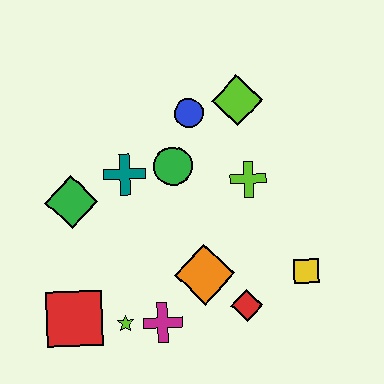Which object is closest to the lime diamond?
The blue circle is closest to the lime diamond.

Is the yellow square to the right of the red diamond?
Yes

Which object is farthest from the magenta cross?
The lime diamond is farthest from the magenta cross.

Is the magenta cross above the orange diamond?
No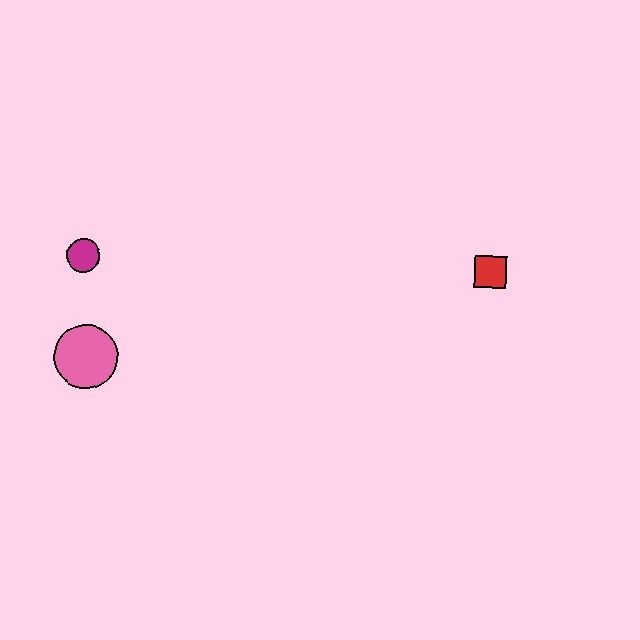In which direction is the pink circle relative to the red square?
The pink circle is to the left of the red square.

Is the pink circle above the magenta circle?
No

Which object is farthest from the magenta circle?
The red square is farthest from the magenta circle.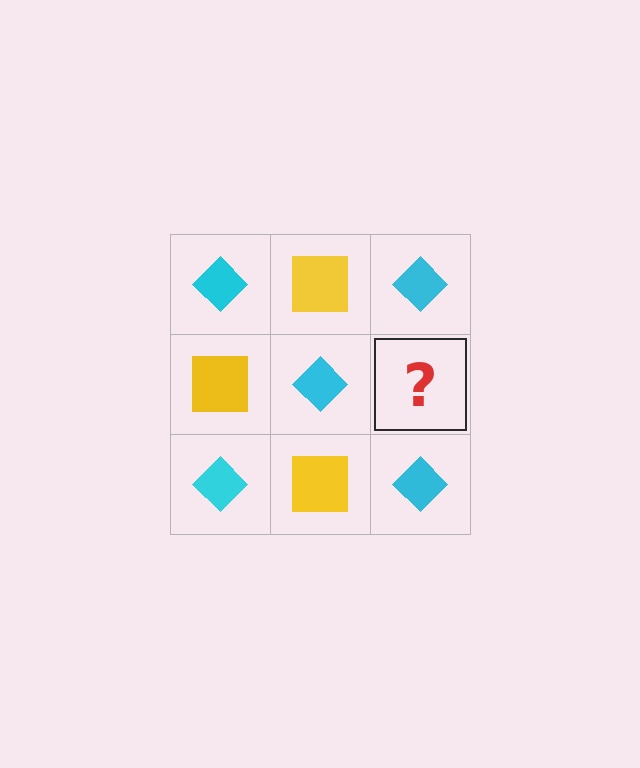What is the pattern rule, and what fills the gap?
The rule is that it alternates cyan diamond and yellow square in a checkerboard pattern. The gap should be filled with a yellow square.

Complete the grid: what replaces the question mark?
The question mark should be replaced with a yellow square.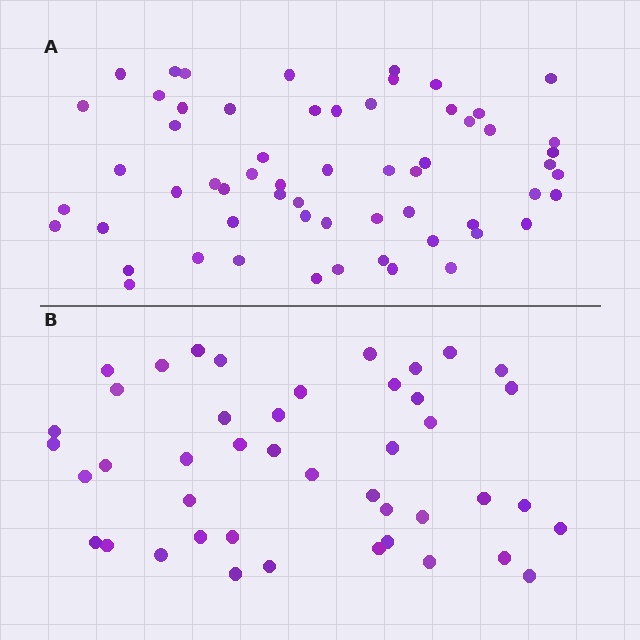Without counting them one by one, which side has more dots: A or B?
Region A (the top region) has more dots.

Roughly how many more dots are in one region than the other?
Region A has approximately 15 more dots than region B.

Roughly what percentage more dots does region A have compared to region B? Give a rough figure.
About 35% more.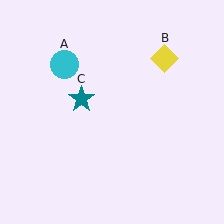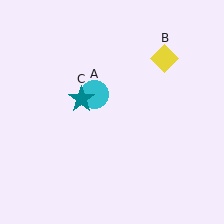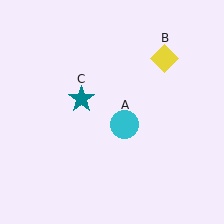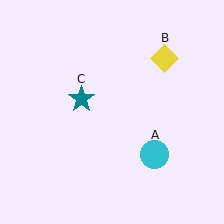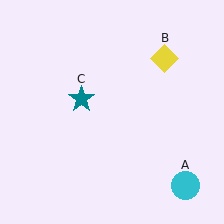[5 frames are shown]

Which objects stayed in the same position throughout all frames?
Yellow diamond (object B) and teal star (object C) remained stationary.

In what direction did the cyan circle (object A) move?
The cyan circle (object A) moved down and to the right.